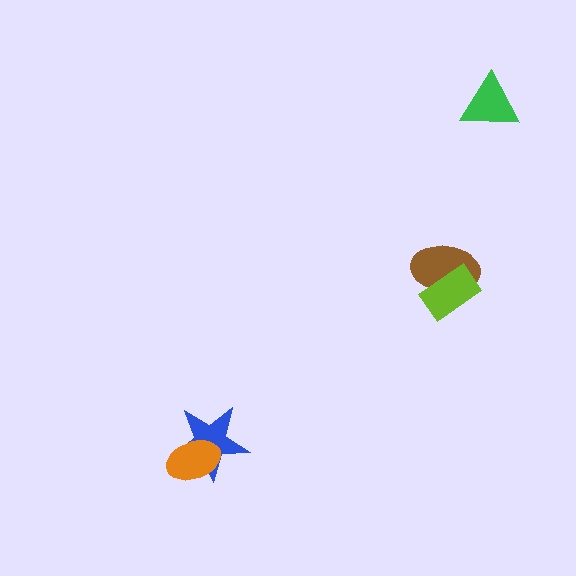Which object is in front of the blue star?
The orange ellipse is in front of the blue star.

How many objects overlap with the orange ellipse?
1 object overlaps with the orange ellipse.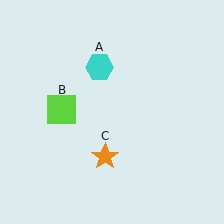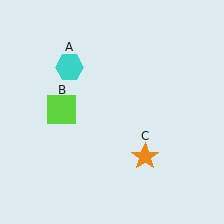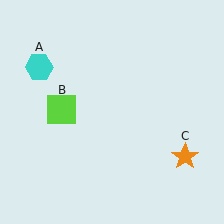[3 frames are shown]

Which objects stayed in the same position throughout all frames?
Lime square (object B) remained stationary.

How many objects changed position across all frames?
2 objects changed position: cyan hexagon (object A), orange star (object C).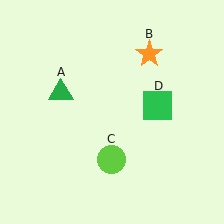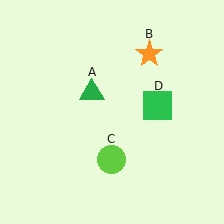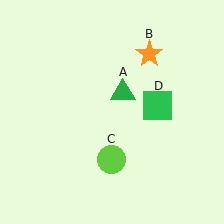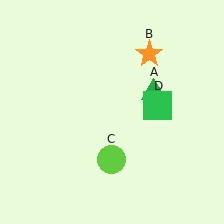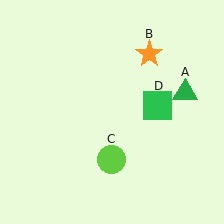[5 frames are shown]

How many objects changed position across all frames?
1 object changed position: green triangle (object A).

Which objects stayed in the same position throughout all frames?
Orange star (object B) and lime circle (object C) and green square (object D) remained stationary.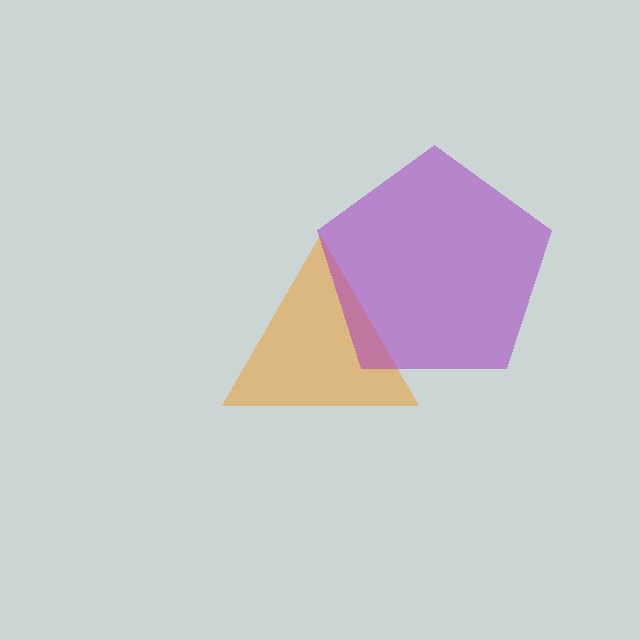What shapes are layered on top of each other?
The layered shapes are: an orange triangle, a purple pentagon.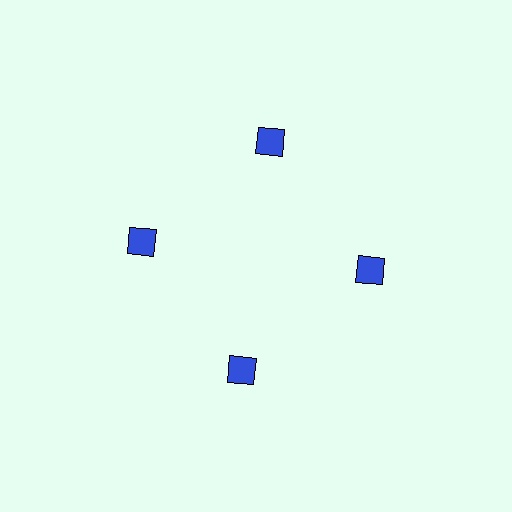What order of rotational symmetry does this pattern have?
This pattern has 4-fold rotational symmetry.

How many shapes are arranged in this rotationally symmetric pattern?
There are 4 shapes, arranged in 4 groups of 1.